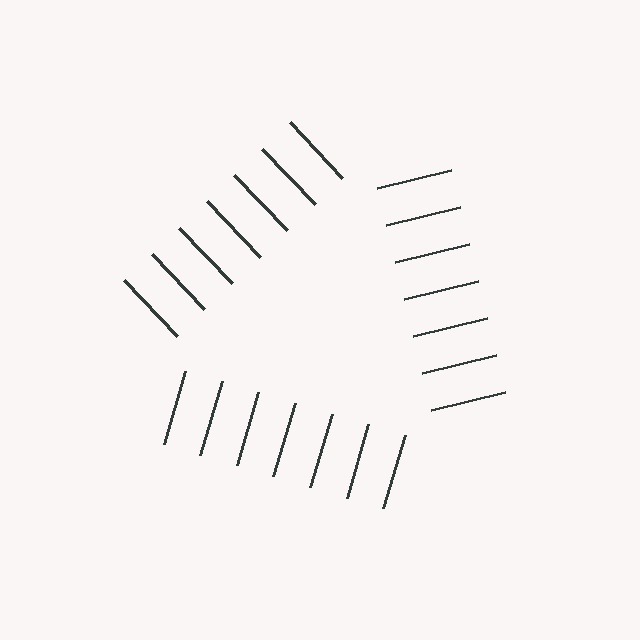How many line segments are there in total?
21 — 7 along each of the 3 edges.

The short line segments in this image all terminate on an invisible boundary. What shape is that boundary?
An illusory triangle — the line segments terminate on its edges but no continuous stroke is drawn.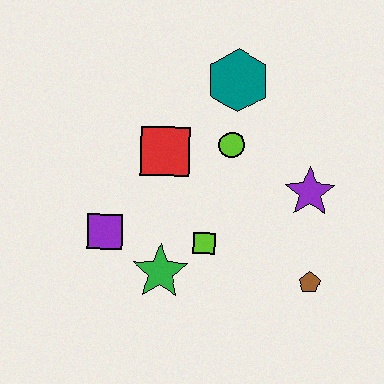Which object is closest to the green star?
The lime square is closest to the green star.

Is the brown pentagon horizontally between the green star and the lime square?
No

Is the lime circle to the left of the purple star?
Yes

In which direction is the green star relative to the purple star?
The green star is to the left of the purple star.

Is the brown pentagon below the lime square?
Yes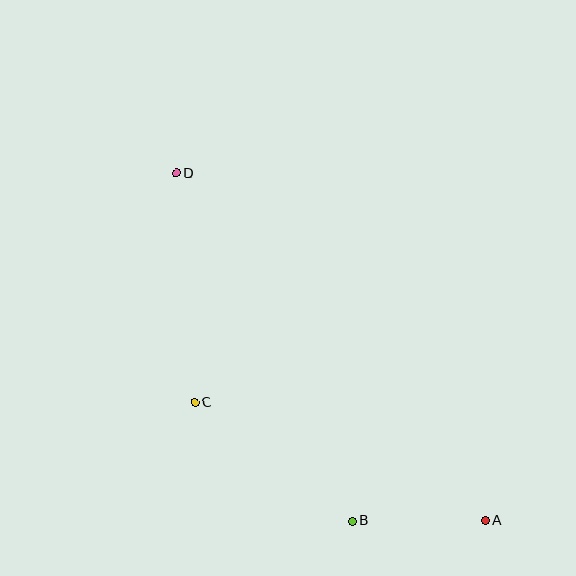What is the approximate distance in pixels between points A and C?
The distance between A and C is approximately 314 pixels.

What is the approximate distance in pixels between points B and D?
The distance between B and D is approximately 390 pixels.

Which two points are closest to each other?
Points A and B are closest to each other.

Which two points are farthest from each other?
Points A and D are farthest from each other.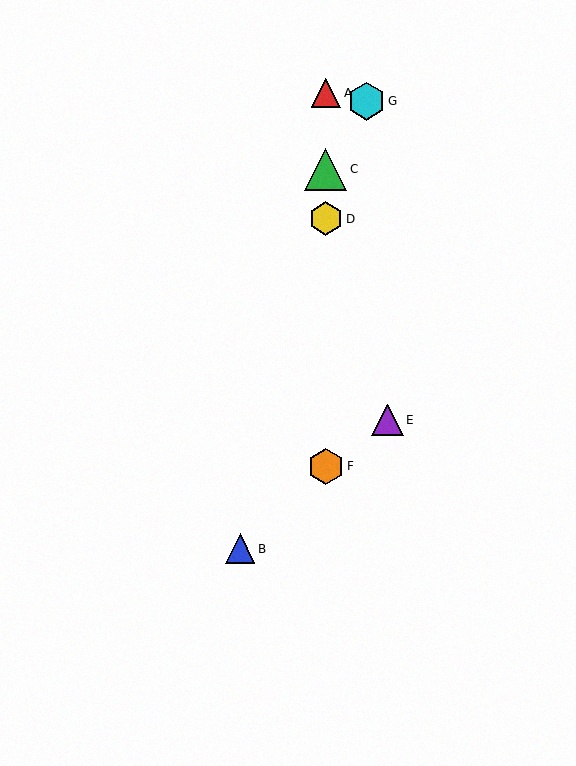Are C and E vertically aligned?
No, C is at x≈326 and E is at x≈387.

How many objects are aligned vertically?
4 objects (A, C, D, F) are aligned vertically.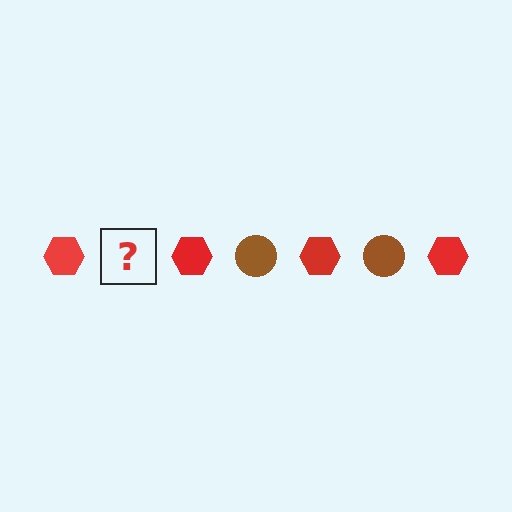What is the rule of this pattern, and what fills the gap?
The rule is that the pattern alternates between red hexagon and brown circle. The gap should be filled with a brown circle.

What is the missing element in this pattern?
The missing element is a brown circle.